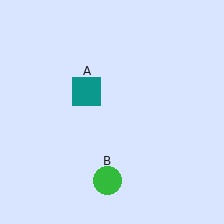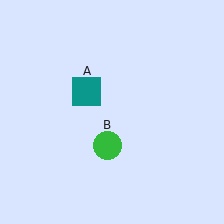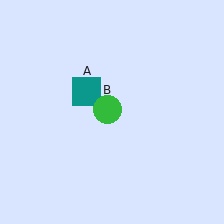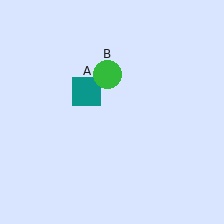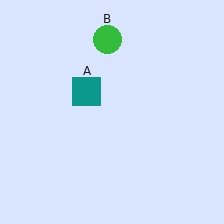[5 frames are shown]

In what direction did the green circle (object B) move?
The green circle (object B) moved up.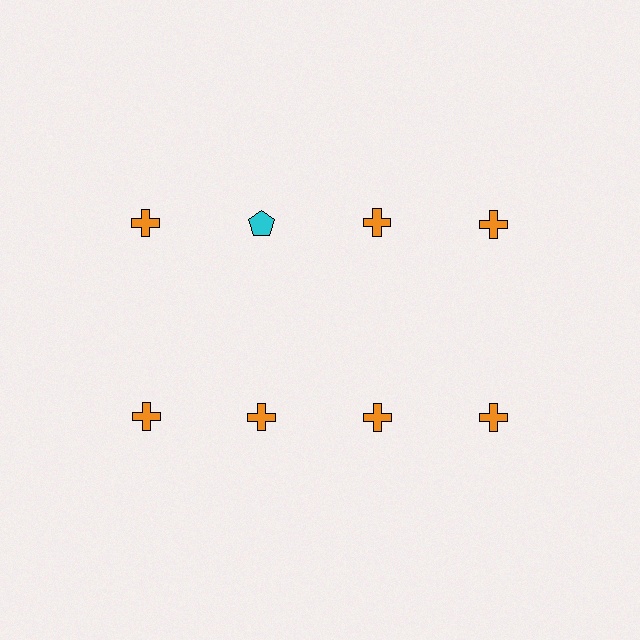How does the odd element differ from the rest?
It differs in both color (cyan instead of orange) and shape (pentagon instead of cross).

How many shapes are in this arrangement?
There are 8 shapes arranged in a grid pattern.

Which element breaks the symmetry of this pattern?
The cyan pentagon in the top row, second from left column breaks the symmetry. All other shapes are orange crosses.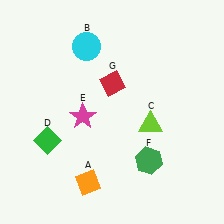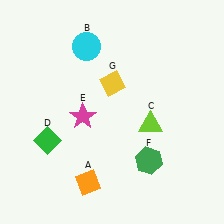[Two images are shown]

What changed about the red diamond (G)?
In Image 1, G is red. In Image 2, it changed to yellow.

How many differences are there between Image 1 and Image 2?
There is 1 difference between the two images.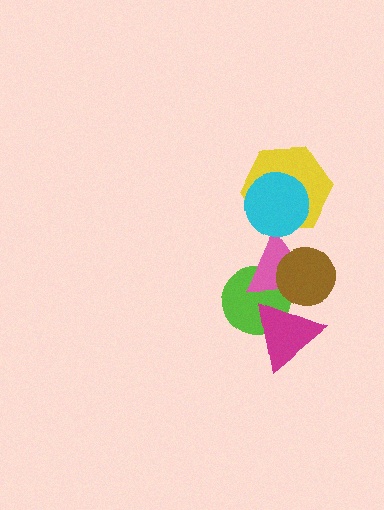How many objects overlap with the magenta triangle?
3 objects overlap with the magenta triangle.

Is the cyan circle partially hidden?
No, no other shape covers it.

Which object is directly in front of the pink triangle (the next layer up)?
The brown circle is directly in front of the pink triangle.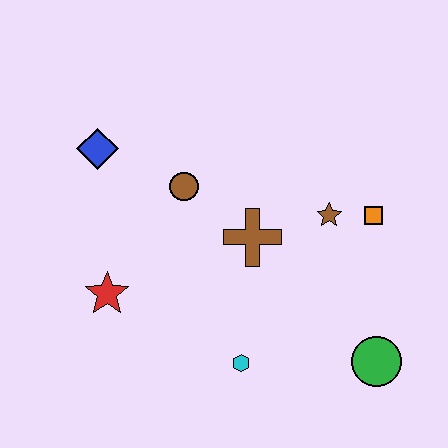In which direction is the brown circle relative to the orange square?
The brown circle is to the left of the orange square.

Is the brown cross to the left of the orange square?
Yes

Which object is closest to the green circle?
The cyan hexagon is closest to the green circle.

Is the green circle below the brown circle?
Yes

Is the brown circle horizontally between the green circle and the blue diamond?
Yes